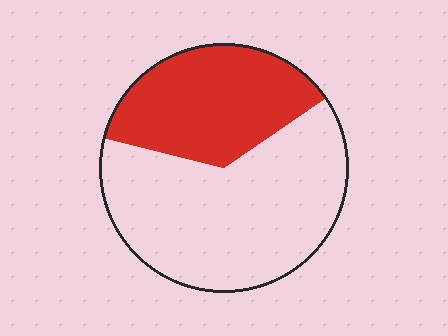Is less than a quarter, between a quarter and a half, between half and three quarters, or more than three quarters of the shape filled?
Between a quarter and a half.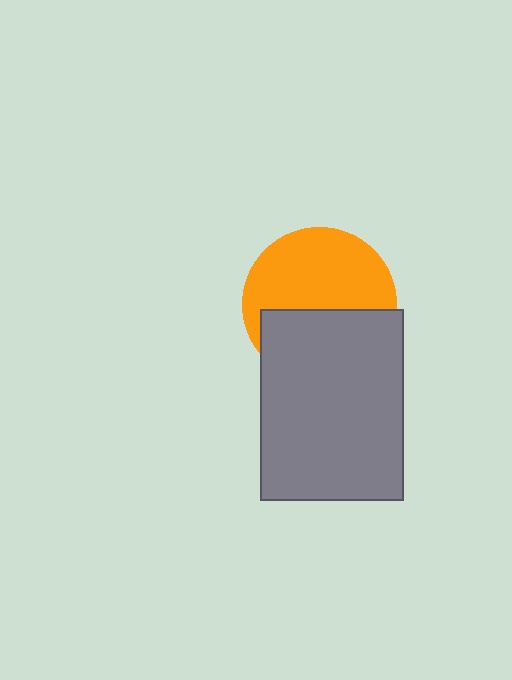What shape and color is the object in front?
The object in front is a gray rectangle.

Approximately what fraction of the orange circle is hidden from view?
Roughly 43% of the orange circle is hidden behind the gray rectangle.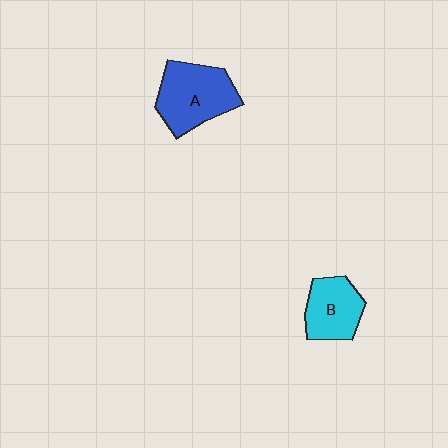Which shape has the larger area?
Shape A (blue).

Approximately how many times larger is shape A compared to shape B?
Approximately 1.4 times.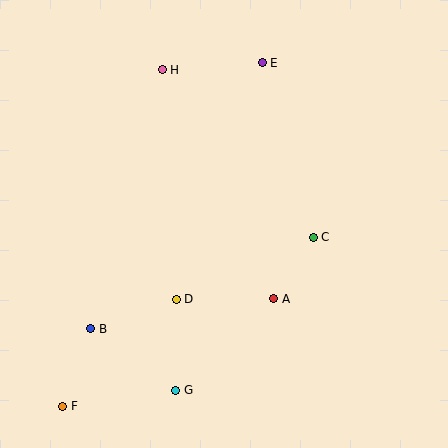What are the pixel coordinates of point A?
Point A is at (274, 299).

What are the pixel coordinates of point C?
Point C is at (313, 237).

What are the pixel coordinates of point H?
Point H is at (162, 70).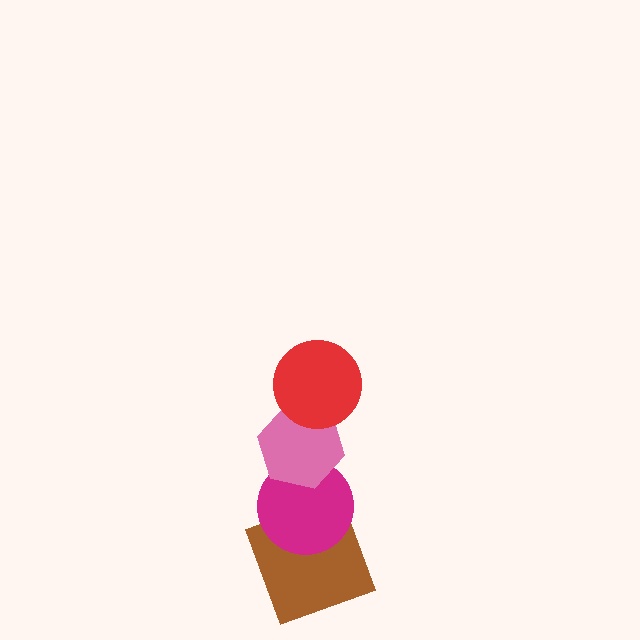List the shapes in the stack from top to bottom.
From top to bottom: the red circle, the pink hexagon, the magenta circle, the brown square.